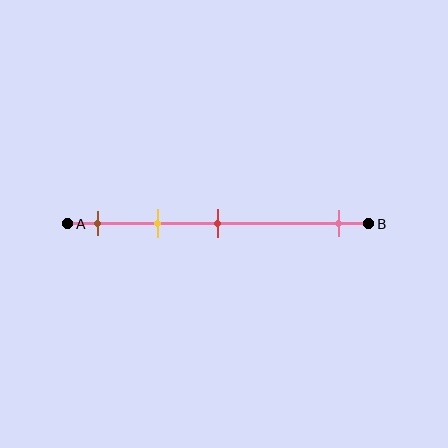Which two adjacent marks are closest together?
The brown and yellow marks are the closest adjacent pair.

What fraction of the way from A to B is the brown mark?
The brown mark is approximately 10% (0.1) of the way from A to B.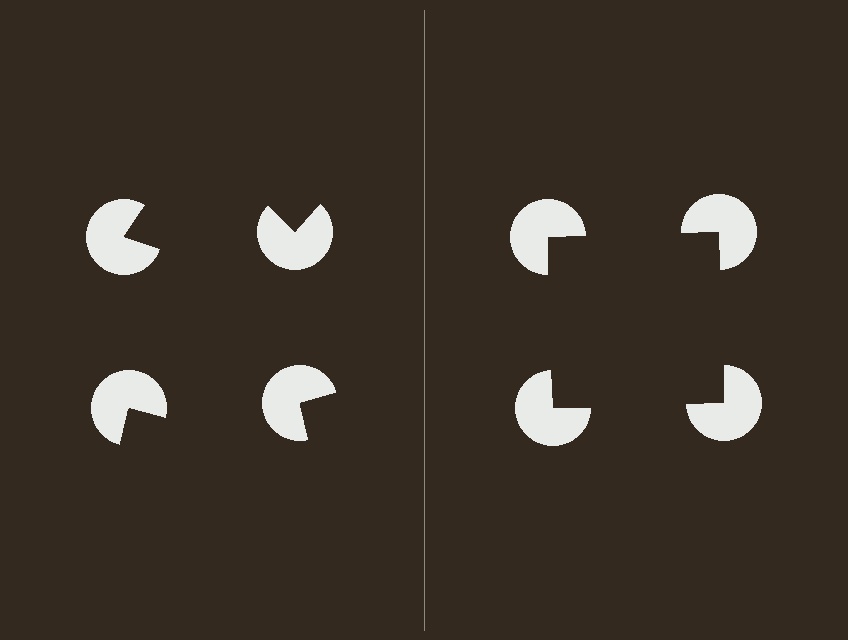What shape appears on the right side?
An illusory square.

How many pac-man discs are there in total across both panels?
8 — 4 on each side.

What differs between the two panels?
The pac-man discs are positioned identically on both sides; only the wedge orientations differ. On the right they align to a square; on the left they are misaligned.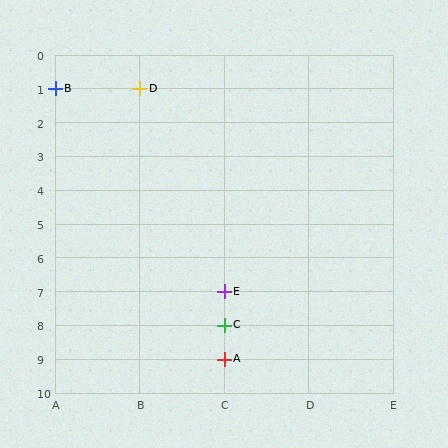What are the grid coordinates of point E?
Point E is at grid coordinates (C, 7).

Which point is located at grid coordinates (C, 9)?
Point A is at (C, 9).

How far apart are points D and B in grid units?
Points D and B are 1 column apart.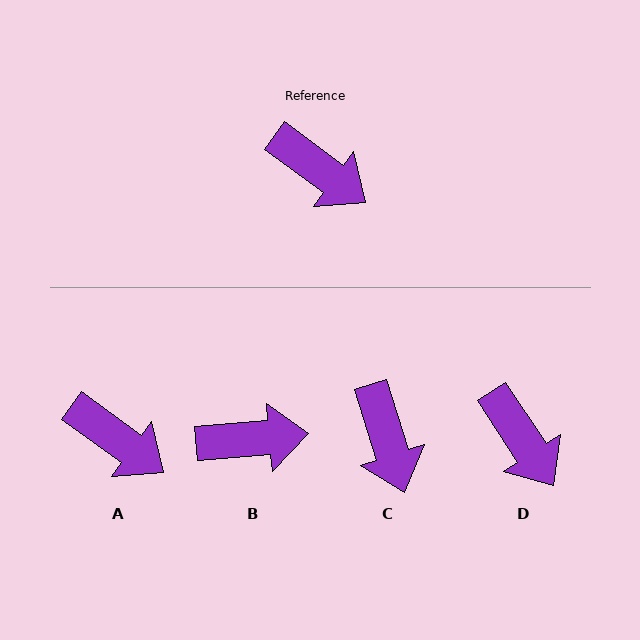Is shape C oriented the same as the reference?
No, it is off by about 37 degrees.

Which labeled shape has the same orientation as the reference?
A.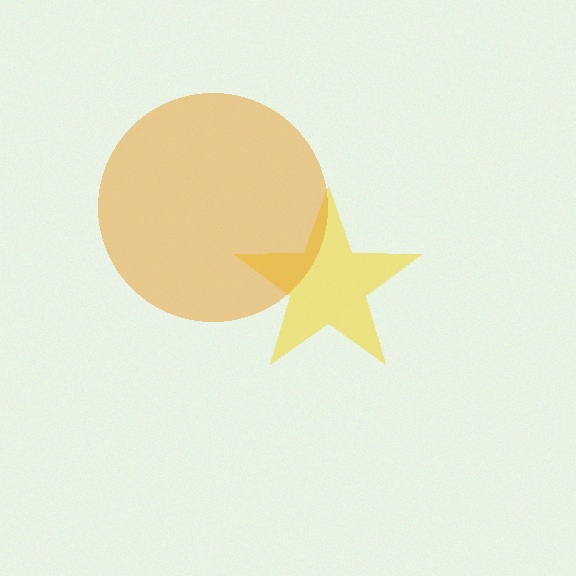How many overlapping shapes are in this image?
There are 2 overlapping shapes in the image.